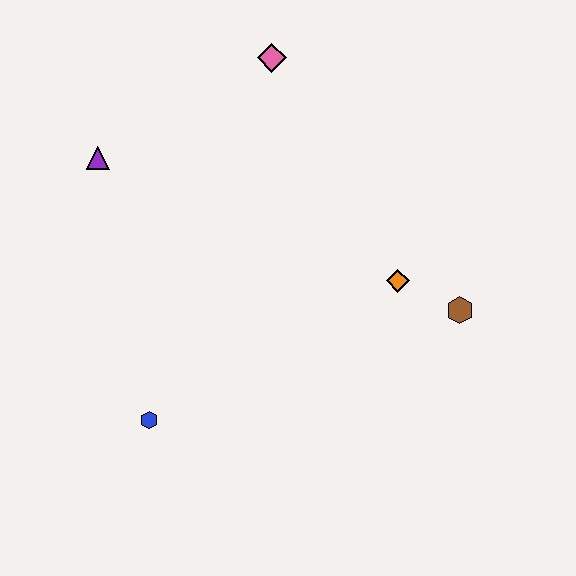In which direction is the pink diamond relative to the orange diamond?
The pink diamond is above the orange diamond.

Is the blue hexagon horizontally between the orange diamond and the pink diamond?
No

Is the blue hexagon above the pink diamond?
No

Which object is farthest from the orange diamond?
The purple triangle is farthest from the orange diamond.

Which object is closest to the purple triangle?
The pink diamond is closest to the purple triangle.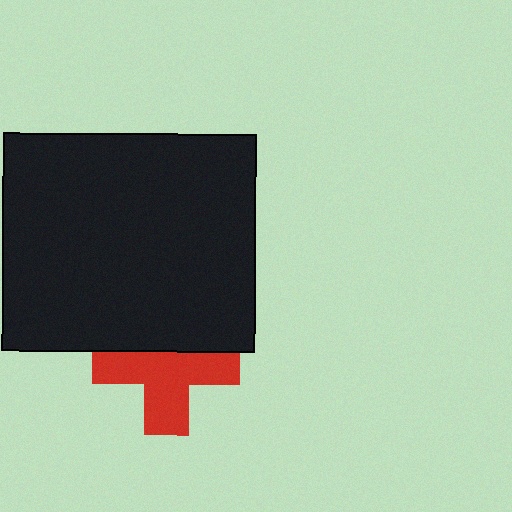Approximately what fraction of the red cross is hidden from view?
Roughly 39% of the red cross is hidden behind the black rectangle.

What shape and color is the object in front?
The object in front is a black rectangle.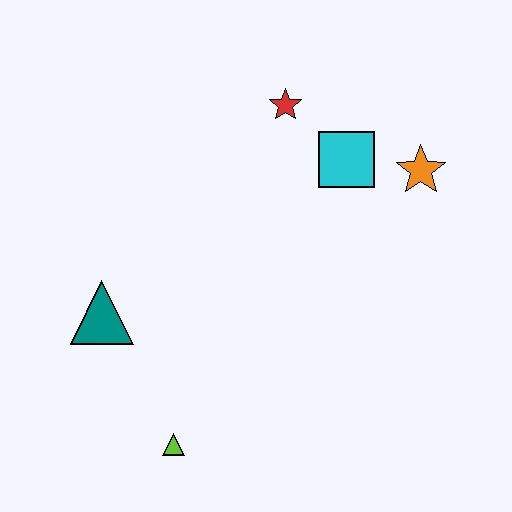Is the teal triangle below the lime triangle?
No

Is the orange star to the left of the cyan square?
No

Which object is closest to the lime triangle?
The teal triangle is closest to the lime triangle.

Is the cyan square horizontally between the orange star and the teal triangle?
Yes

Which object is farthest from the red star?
The lime triangle is farthest from the red star.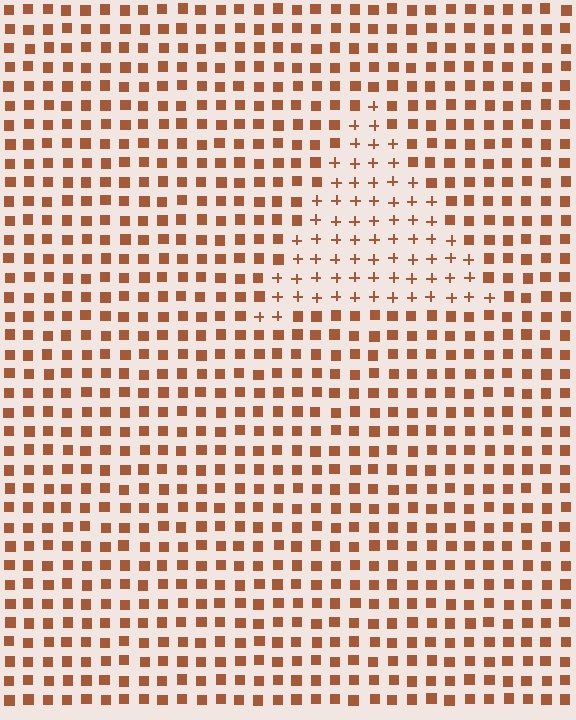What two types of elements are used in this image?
The image uses plus signs inside the triangle region and squares outside it.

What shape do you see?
I see a triangle.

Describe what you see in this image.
The image is filled with small brown elements arranged in a uniform grid. A triangle-shaped region contains plus signs, while the surrounding area contains squares. The boundary is defined purely by the change in element shape.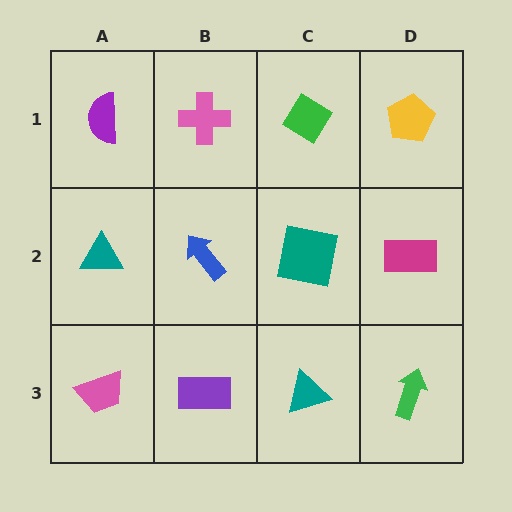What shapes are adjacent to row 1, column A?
A teal triangle (row 2, column A), a pink cross (row 1, column B).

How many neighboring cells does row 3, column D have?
2.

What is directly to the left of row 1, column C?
A pink cross.